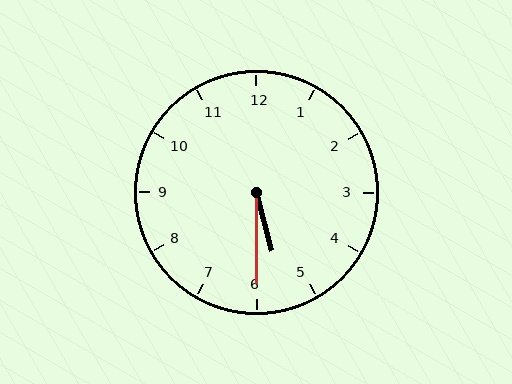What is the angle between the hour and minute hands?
Approximately 15 degrees.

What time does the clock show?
5:30.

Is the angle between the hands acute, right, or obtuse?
It is acute.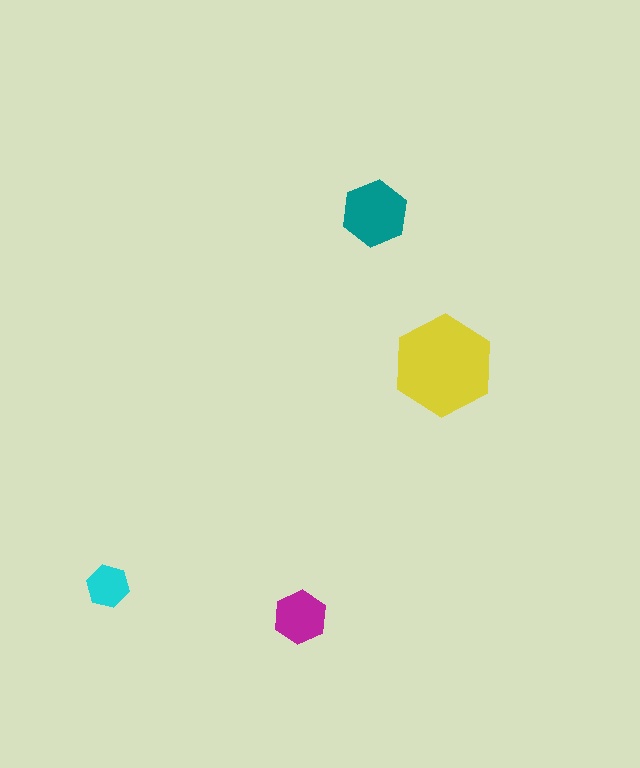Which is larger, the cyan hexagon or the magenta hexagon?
The magenta one.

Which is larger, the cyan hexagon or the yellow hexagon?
The yellow one.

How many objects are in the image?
There are 4 objects in the image.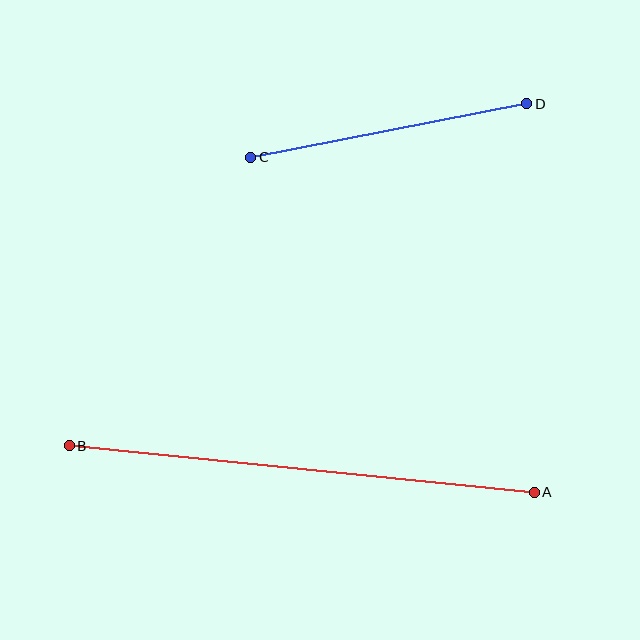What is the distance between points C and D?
The distance is approximately 281 pixels.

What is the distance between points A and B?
The distance is approximately 467 pixels.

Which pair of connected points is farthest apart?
Points A and B are farthest apart.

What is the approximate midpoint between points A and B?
The midpoint is at approximately (302, 469) pixels.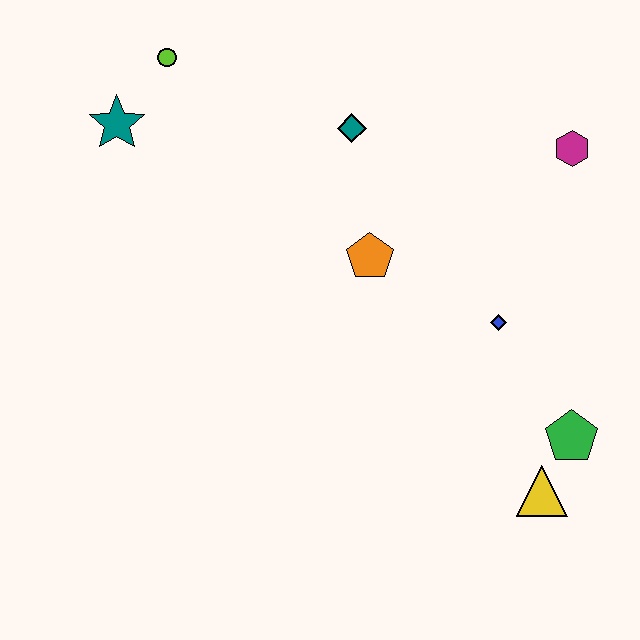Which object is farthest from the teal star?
The yellow triangle is farthest from the teal star.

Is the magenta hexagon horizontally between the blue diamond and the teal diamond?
No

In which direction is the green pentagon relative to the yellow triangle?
The green pentagon is above the yellow triangle.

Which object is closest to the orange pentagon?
The teal diamond is closest to the orange pentagon.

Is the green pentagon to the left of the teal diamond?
No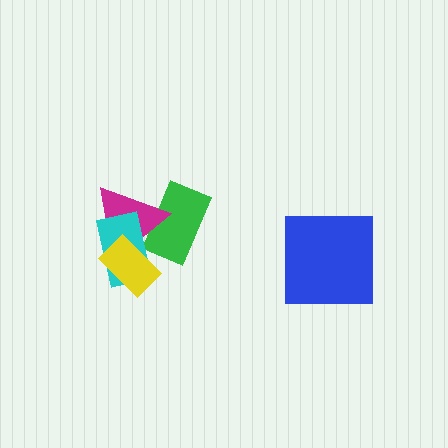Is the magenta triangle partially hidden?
Yes, it is partially covered by another shape.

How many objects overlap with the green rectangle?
2 objects overlap with the green rectangle.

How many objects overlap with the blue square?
0 objects overlap with the blue square.